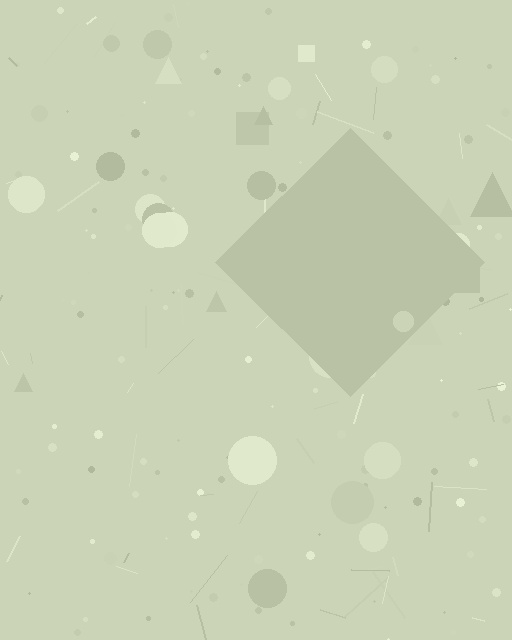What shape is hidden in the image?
A diamond is hidden in the image.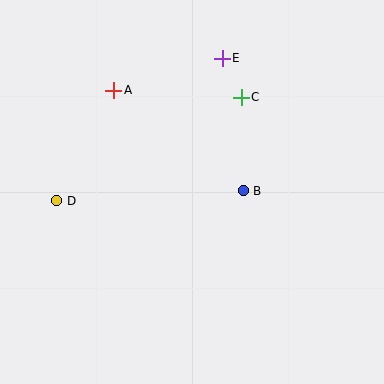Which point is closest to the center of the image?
Point B at (243, 191) is closest to the center.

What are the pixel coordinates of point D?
Point D is at (57, 201).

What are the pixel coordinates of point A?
Point A is at (114, 90).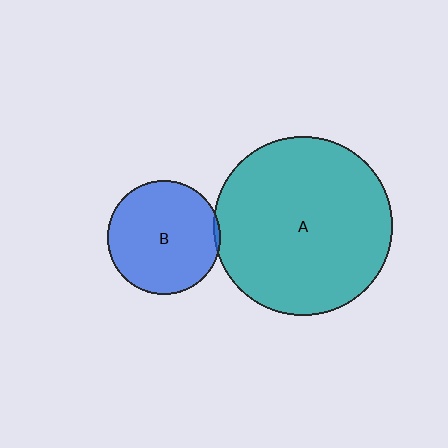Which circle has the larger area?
Circle A (teal).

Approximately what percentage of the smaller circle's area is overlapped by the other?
Approximately 5%.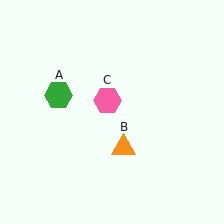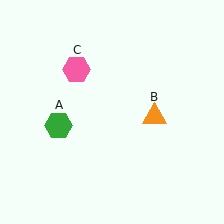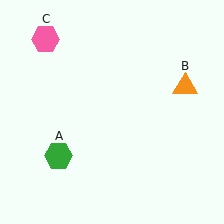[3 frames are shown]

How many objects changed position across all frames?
3 objects changed position: green hexagon (object A), orange triangle (object B), pink hexagon (object C).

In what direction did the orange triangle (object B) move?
The orange triangle (object B) moved up and to the right.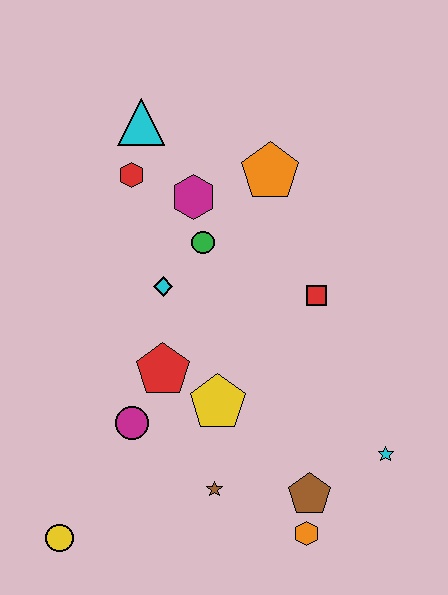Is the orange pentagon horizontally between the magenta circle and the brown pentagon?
Yes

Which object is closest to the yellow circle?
The magenta circle is closest to the yellow circle.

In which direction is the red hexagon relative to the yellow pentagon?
The red hexagon is above the yellow pentagon.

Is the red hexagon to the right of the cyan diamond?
No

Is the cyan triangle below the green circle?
No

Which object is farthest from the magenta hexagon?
The yellow circle is farthest from the magenta hexagon.